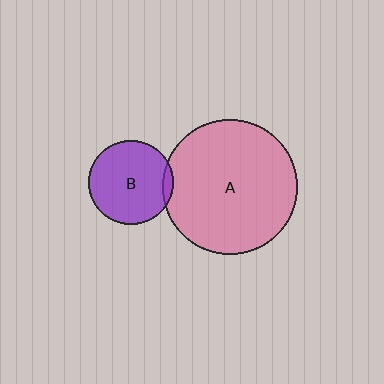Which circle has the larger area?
Circle A (pink).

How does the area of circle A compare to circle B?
Approximately 2.6 times.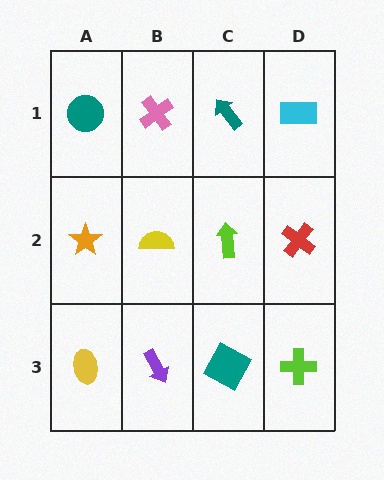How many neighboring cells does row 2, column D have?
3.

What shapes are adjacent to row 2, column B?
A pink cross (row 1, column B), a purple arrow (row 3, column B), an orange star (row 2, column A), a lime arrow (row 2, column C).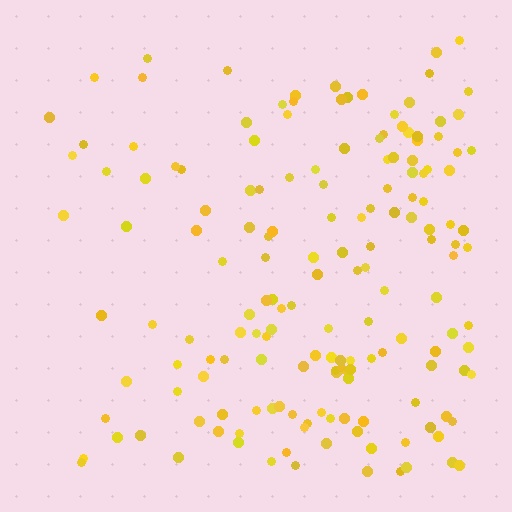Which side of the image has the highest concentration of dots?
The right.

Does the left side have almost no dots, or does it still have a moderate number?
Still a moderate number, just noticeably fewer than the right.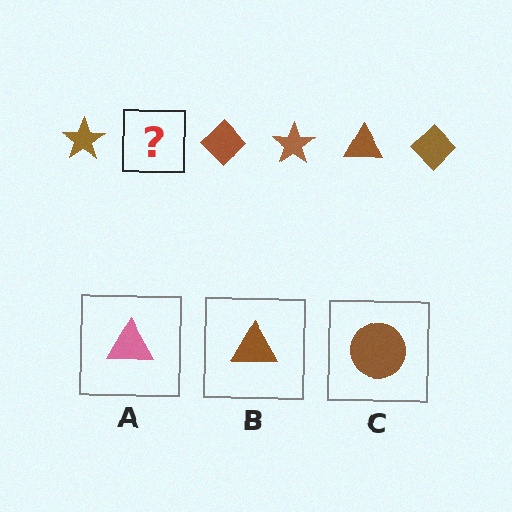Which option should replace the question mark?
Option B.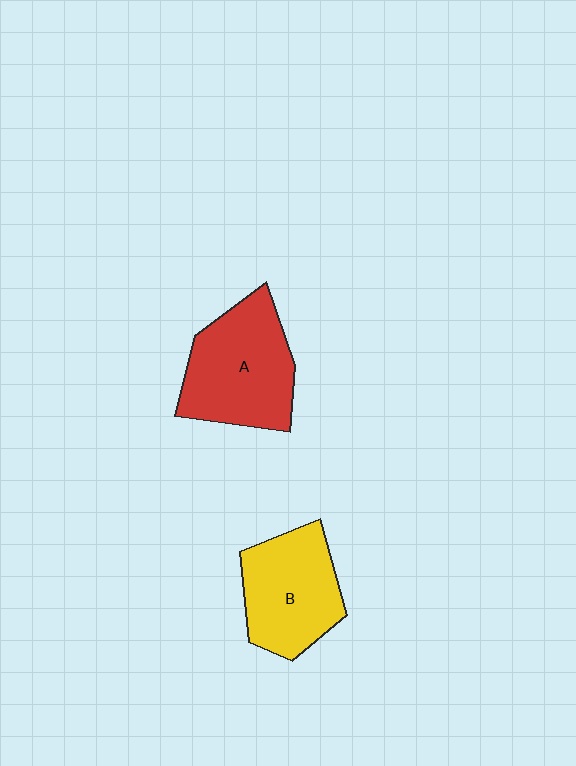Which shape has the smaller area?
Shape B (yellow).